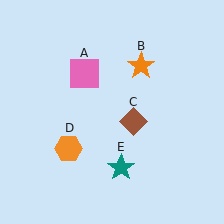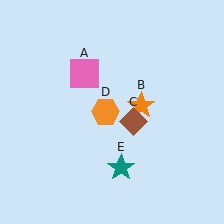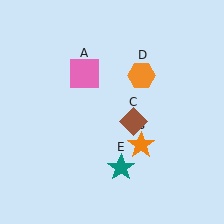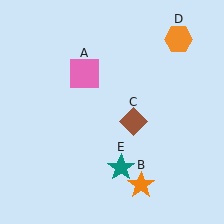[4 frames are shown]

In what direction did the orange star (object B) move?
The orange star (object B) moved down.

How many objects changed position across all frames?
2 objects changed position: orange star (object B), orange hexagon (object D).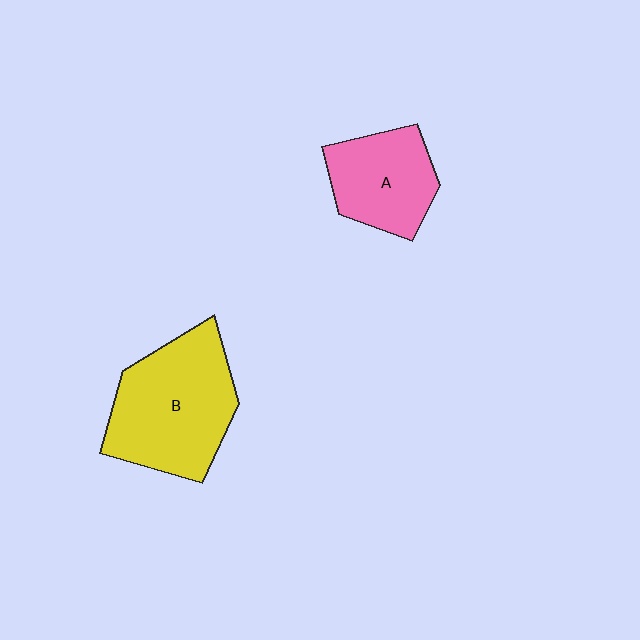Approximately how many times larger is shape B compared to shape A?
Approximately 1.6 times.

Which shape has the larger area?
Shape B (yellow).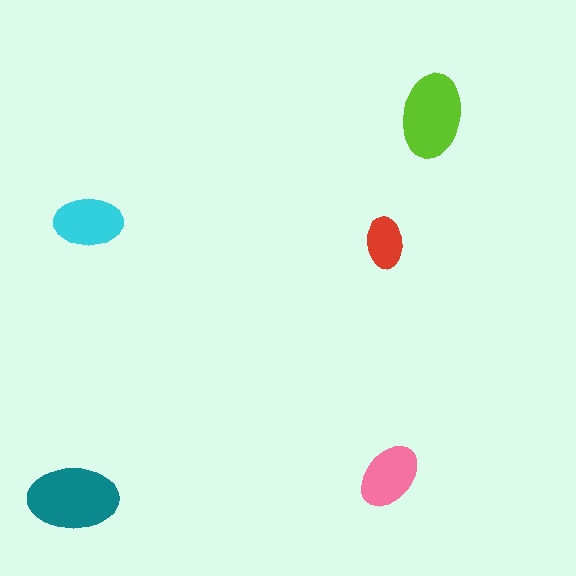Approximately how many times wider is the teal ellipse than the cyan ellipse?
About 1.5 times wider.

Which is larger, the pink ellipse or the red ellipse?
The pink one.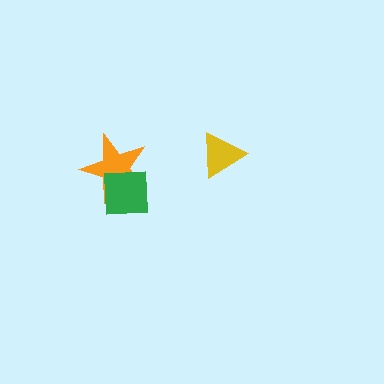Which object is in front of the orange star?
The green square is in front of the orange star.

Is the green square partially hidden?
No, no other shape covers it.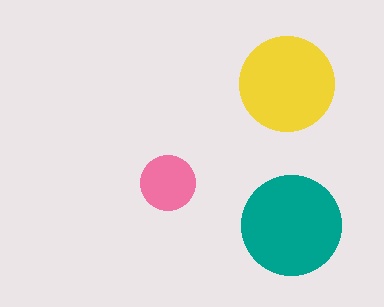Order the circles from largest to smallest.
the teal one, the yellow one, the pink one.